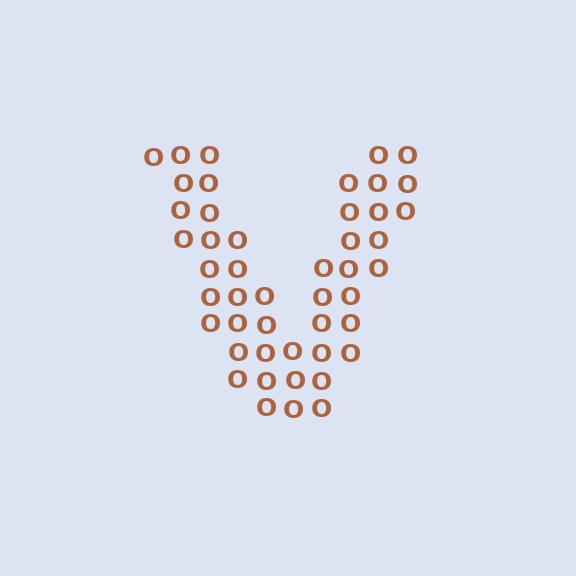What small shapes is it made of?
It is made of small letter O's.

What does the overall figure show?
The overall figure shows the letter V.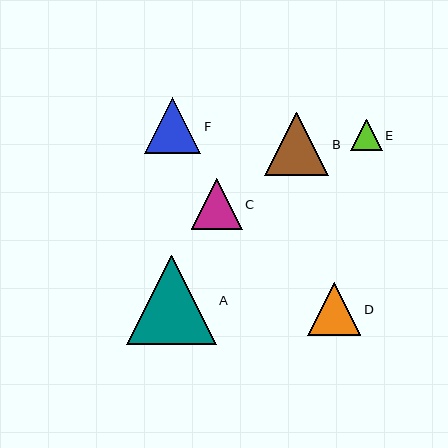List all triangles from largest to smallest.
From largest to smallest: A, B, F, D, C, E.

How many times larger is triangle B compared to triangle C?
Triangle B is approximately 1.3 times the size of triangle C.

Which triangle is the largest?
Triangle A is the largest with a size of approximately 90 pixels.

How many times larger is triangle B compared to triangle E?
Triangle B is approximately 2.0 times the size of triangle E.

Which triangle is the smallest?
Triangle E is the smallest with a size of approximately 31 pixels.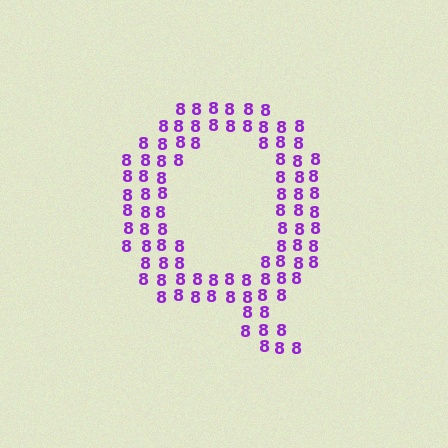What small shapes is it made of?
It is made of small digit 8's.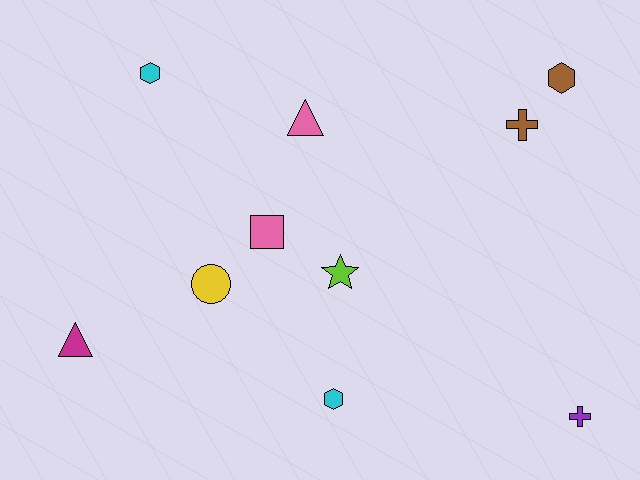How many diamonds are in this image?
There are no diamonds.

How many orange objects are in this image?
There are no orange objects.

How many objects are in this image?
There are 10 objects.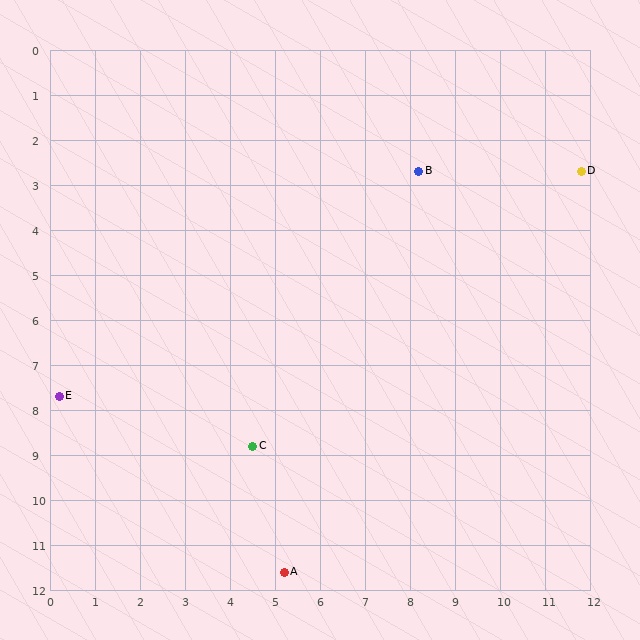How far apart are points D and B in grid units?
Points D and B are about 3.6 grid units apart.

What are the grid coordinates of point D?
Point D is at approximately (11.8, 2.7).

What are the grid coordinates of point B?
Point B is at approximately (8.2, 2.7).